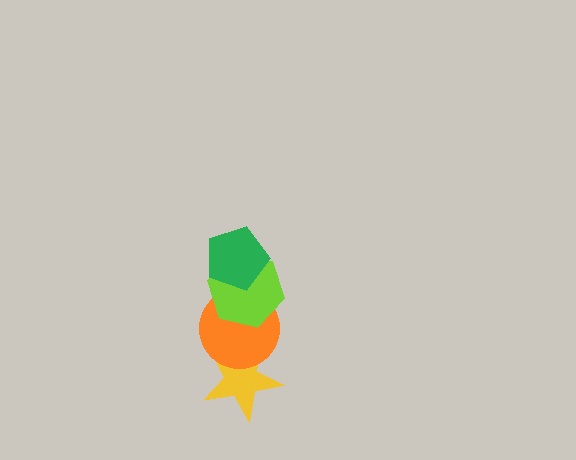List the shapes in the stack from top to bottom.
From top to bottom: the green pentagon, the lime hexagon, the orange circle, the yellow star.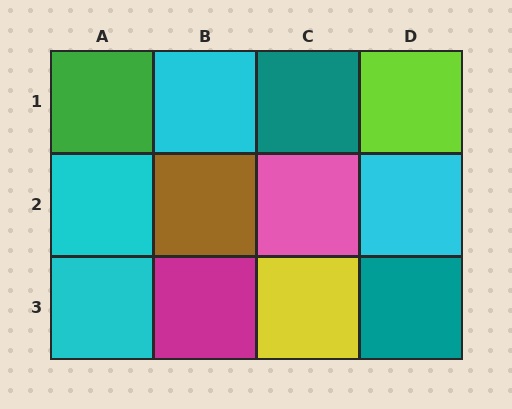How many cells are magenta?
1 cell is magenta.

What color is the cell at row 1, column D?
Lime.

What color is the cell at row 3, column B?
Magenta.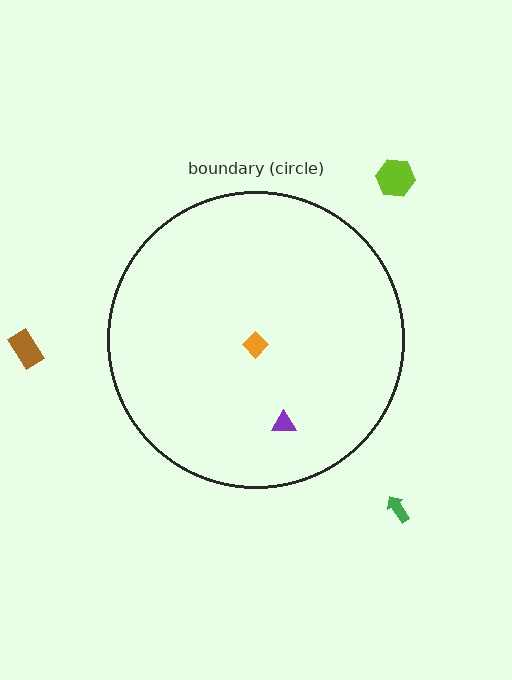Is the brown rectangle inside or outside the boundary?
Outside.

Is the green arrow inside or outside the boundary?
Outside.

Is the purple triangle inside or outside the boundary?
Inside.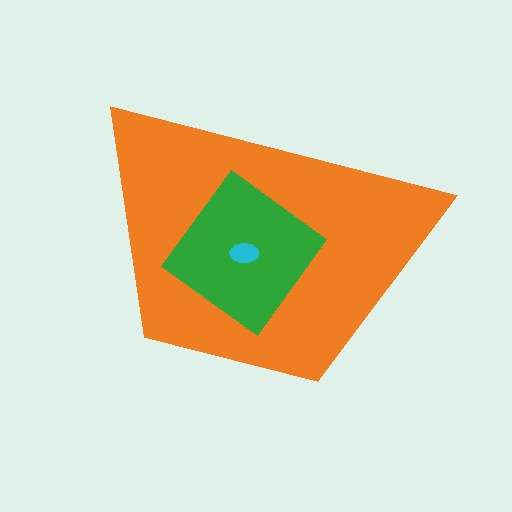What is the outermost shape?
The orange trapezoid.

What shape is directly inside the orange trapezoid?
The green diamond.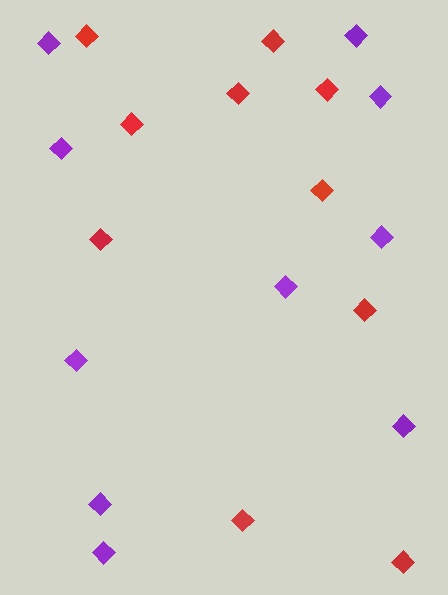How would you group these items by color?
There are 2 groups: one group of purple diamonds (10) and one group of red diamonds (10).